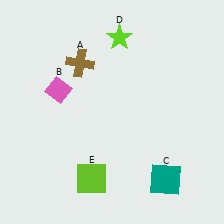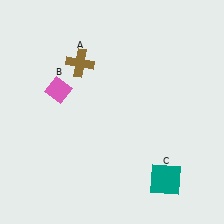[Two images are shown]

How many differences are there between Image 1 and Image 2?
There are 2 differences between the two images.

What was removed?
The lime star (D), the lime square (E) were removed in Image 2.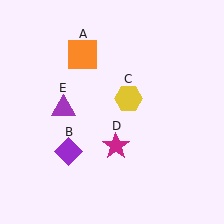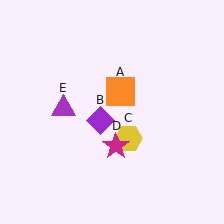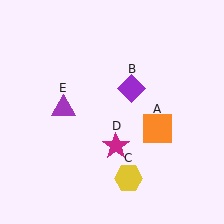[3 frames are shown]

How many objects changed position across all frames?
3 objects changed position: orange square (object A), purple diamond (object B), yellow hexagon (object C).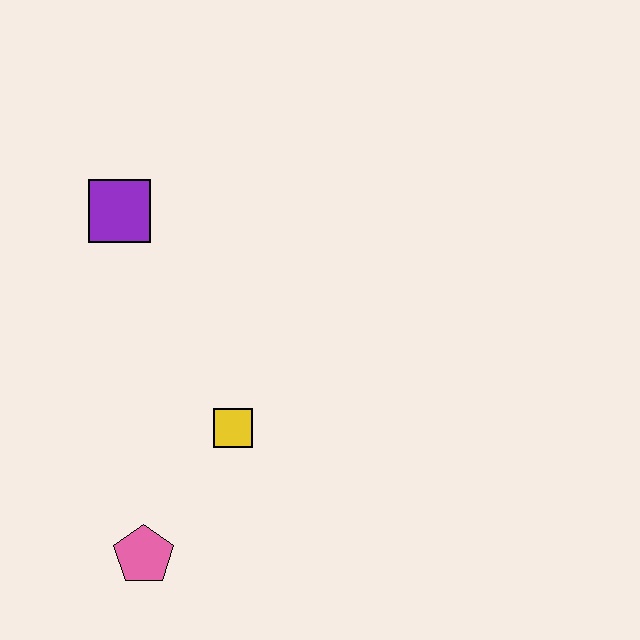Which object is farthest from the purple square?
The pink pentagon is farthest from the purple square.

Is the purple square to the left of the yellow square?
Yes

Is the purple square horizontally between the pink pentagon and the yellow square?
No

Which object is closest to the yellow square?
The pink pentagon is closest to the yellow square.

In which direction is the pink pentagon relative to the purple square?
The pink pentagon is below the purple square.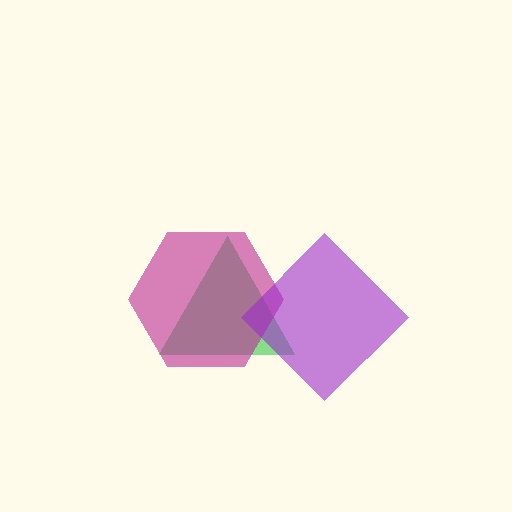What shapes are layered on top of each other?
The layered shapes are: a green triangle, a magenta hexagon, a purple diamond.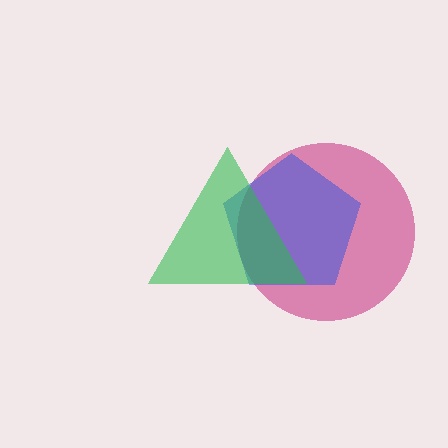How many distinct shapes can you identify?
There are 3 distinct shapes: a magenta circle, a blue pentagon, a green triangle.